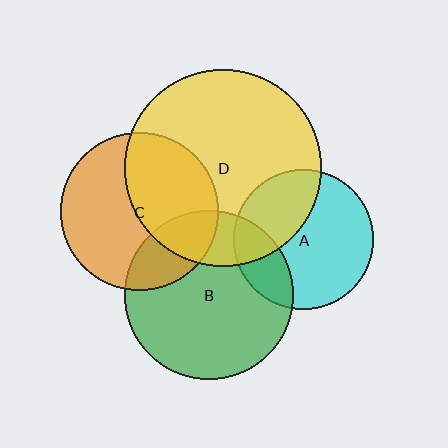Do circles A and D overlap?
Yes.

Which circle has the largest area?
Circle D (yellow).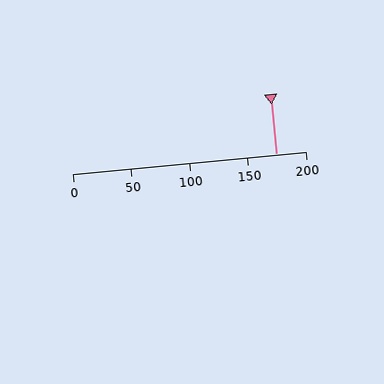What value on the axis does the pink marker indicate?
The marker indicates approximately 175.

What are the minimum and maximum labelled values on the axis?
The axis runs from 0 to 200.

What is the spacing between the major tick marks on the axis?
The major ticks are spaced 50 apart.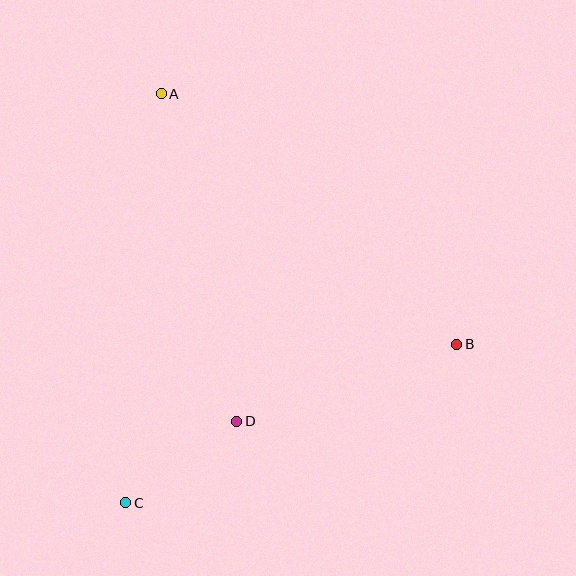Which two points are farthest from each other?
Points A and C are farthest from each other.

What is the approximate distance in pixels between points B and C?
The distance between B and C is approximately 367 pixels.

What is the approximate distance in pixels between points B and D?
The distance between B and D is approximately 233 pixels.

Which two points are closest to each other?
Points C and D are closest to each other.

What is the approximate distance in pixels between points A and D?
The distance between A and D is approximately 336 pixels.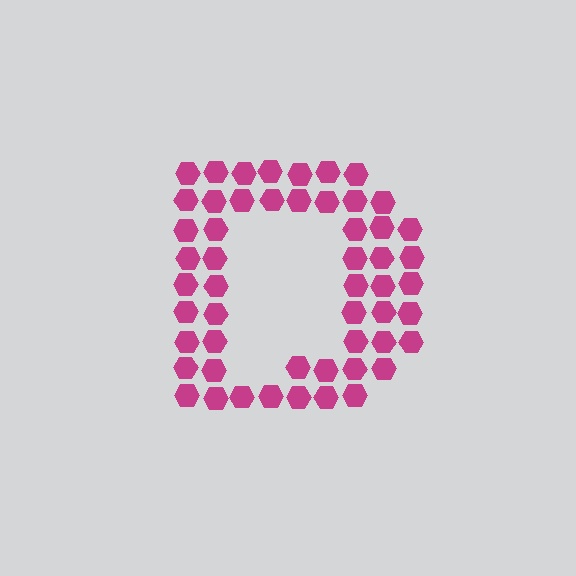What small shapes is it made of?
It is made of small hexagons.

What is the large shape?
The large shape is the letter D.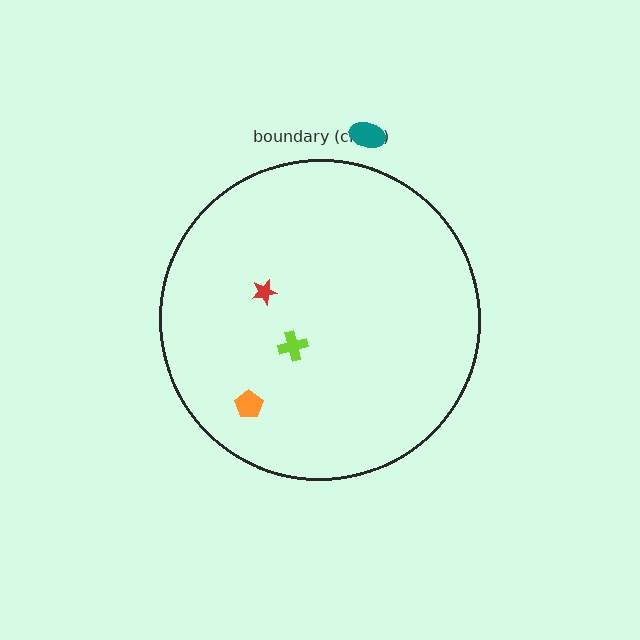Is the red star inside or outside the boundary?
Inside.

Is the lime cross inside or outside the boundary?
Inside.